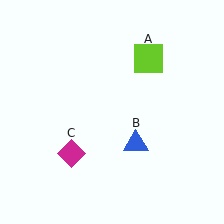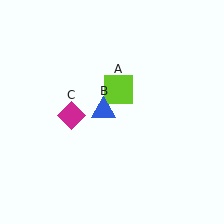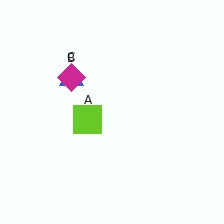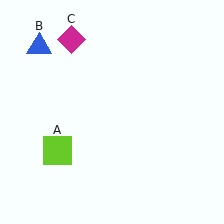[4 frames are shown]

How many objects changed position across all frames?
3 objects changed position: lime square (object A), blue triangle (object B), magenta diamond (object C).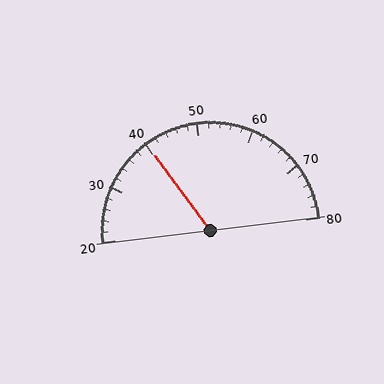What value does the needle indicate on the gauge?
The needle indicates approximately 40.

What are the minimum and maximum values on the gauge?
The gauge ranges from 20 to 80.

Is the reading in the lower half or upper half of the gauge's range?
The reading is in the lower half of the range (20 to 80).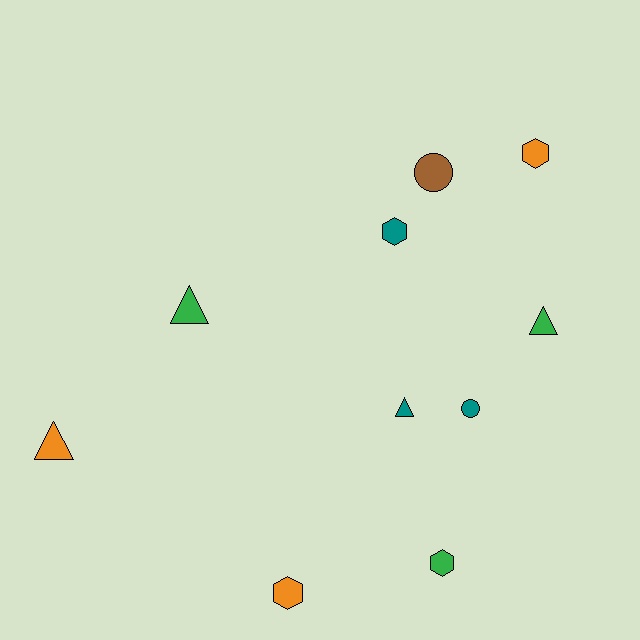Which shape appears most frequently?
Hexagon, with 4 objects.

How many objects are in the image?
There are 10 objects.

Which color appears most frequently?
Teal, with 3 objects.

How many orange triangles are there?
There is 1 orange triangle.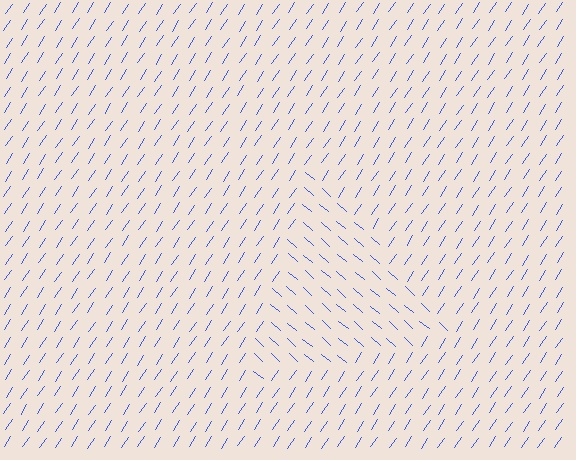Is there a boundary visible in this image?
Yes, there is a texture boundary formed by a change in line orientation.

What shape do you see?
I see a triangle.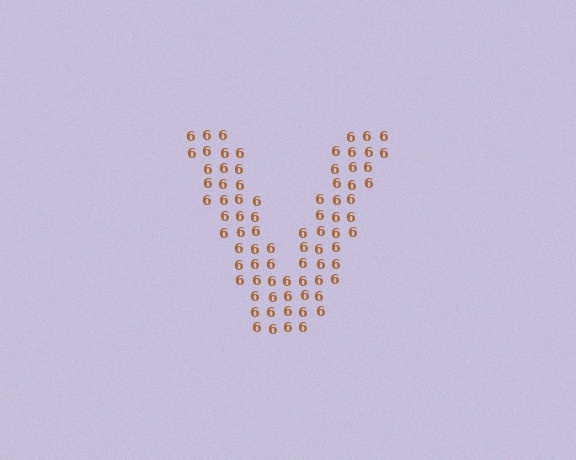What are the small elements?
The small elements are digit 6's.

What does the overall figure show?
The overall figure shows the letter V.